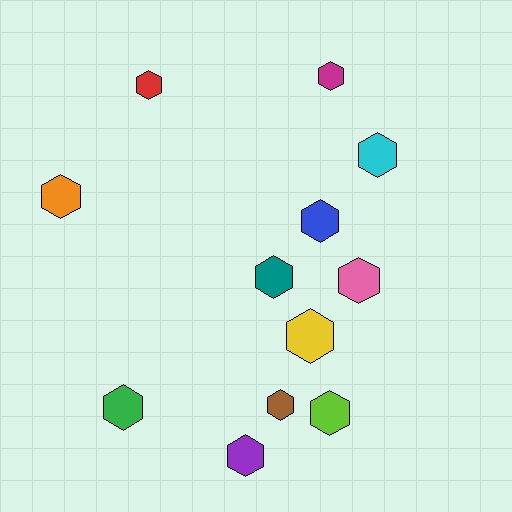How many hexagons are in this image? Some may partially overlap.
There are 12 hexagons.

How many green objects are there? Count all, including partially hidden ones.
There is 1 green object.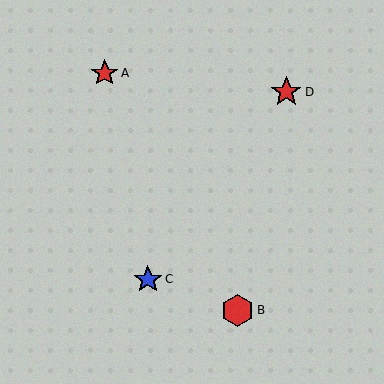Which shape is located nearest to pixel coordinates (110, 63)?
The red star (labeled A) at (105, 73) is nearest to that location.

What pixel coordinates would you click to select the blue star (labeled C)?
Click at (148, 279) to select the blue star C.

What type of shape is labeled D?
Shape D is a red star.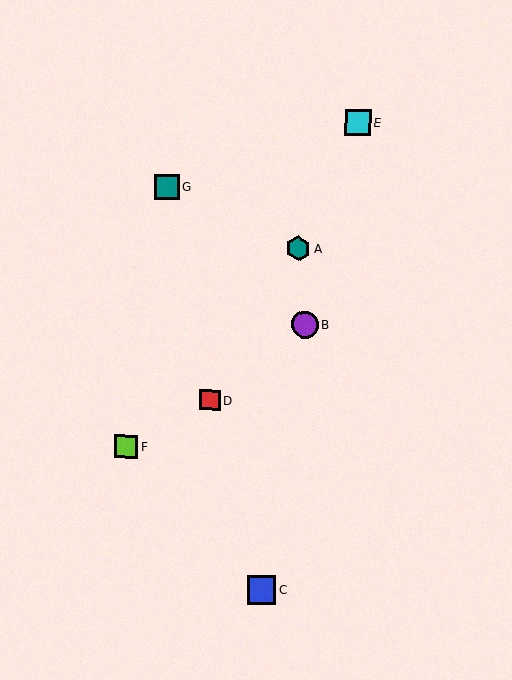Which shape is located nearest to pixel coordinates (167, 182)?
The teal square (labeled G) at (167, 187) is nearest to that location.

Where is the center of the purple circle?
The center of the purple circle is at (305, 324).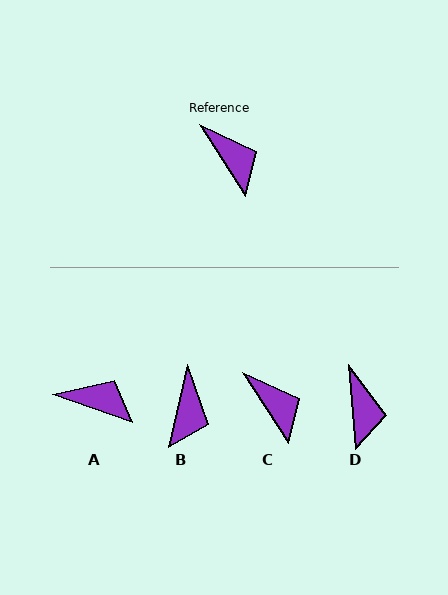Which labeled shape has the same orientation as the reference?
C.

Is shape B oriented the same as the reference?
No, it is off by about 46 degrees.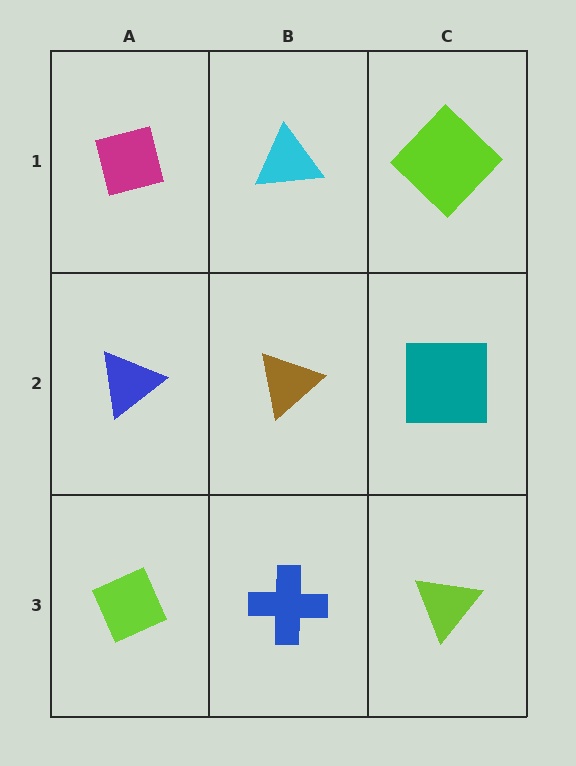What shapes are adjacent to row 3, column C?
A teal square (row 2, column C), a blue cross (row 3, column B).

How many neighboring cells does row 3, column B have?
3.